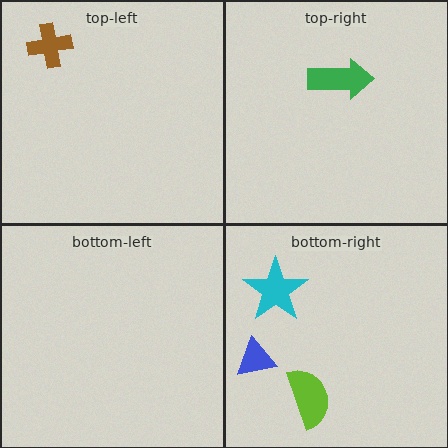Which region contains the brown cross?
The top-left region.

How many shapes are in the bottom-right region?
3.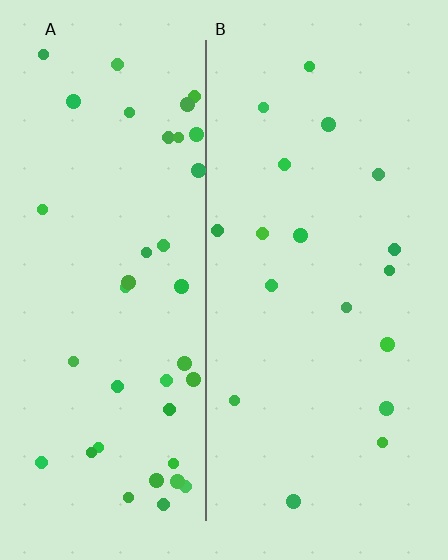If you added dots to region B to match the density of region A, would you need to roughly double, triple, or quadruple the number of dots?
Approximately double.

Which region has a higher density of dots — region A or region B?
A (the left).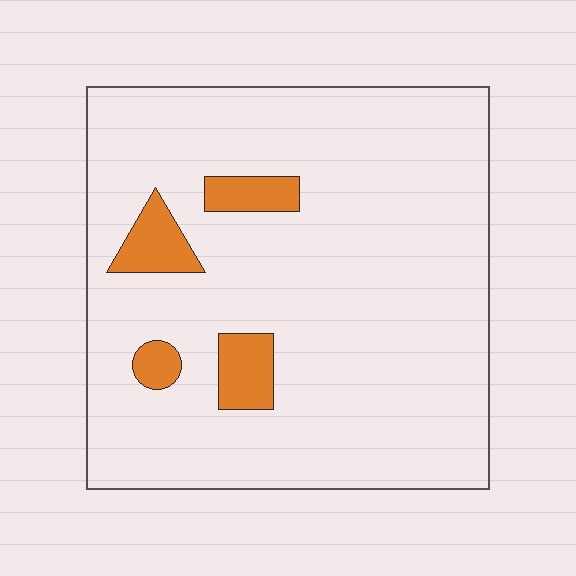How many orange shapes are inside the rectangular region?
4.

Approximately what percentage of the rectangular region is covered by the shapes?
Approximately 10%.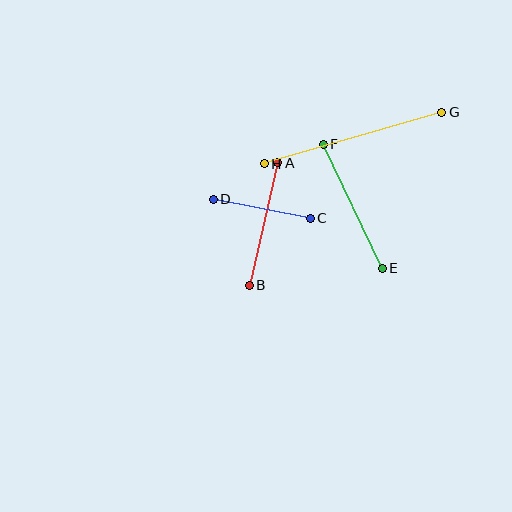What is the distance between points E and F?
The distance is approximately 137 pixels.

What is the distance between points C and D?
The distance is approximately 99 pixels.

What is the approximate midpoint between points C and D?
The midpoint is at approximately (262, 209) pixels.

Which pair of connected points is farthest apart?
Points G and H are farthest apart.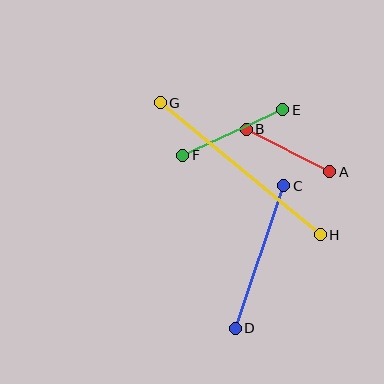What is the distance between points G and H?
The distance is approximately 207 pixels.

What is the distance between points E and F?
The distance is approximately 110 pixels.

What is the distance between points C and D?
The distance is approximately 150 pixels.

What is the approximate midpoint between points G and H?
The midpoint is at approximately (240, 169) pixels.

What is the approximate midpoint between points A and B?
The midpoint is at approximately (288, 151) pixels.